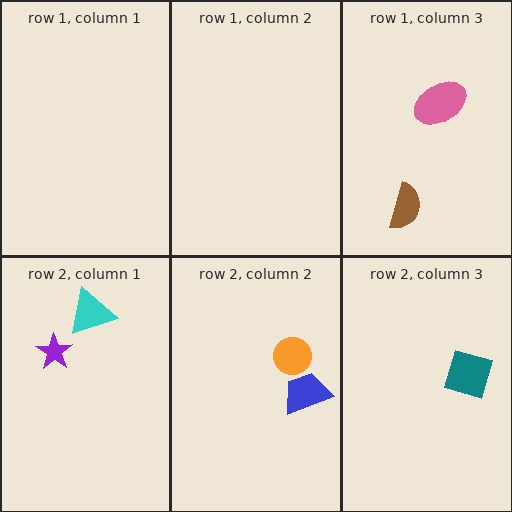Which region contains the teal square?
The row 2, column 3 region.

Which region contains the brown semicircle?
The row 1, column 3 region.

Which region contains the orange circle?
The row 2, column 2 region.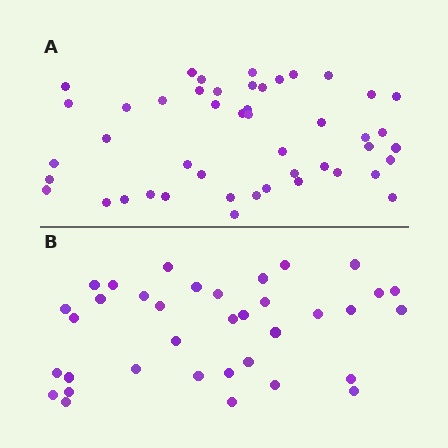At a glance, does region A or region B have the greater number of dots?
Region A (the top region) has more dots.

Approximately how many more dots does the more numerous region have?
Region A has roughly 12 or so more dots than region B.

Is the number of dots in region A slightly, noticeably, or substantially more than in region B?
Region A has noticeably more, but not dramatically so. The ratio is roughly 1.3 to 1.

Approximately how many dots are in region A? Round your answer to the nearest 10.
About 50 dots. (The exact count is 47, which rounds to 50.)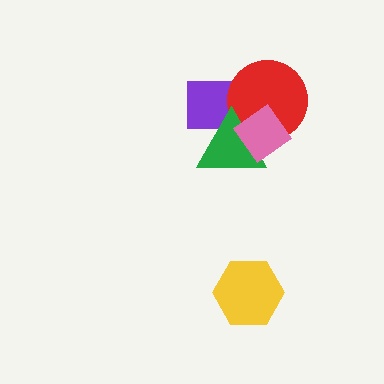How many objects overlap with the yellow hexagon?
0 objects overlap with the yellow hexagon.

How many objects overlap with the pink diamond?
3 objects overlap with the pink diamond.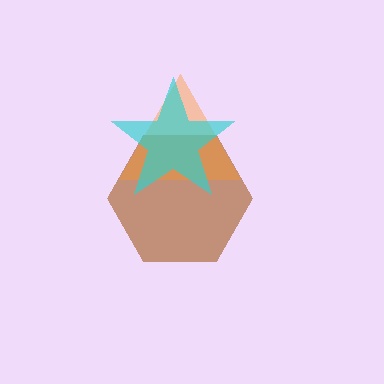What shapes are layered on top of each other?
The layered shapes are: a brown hexagon, an orange triangle, a cyan star.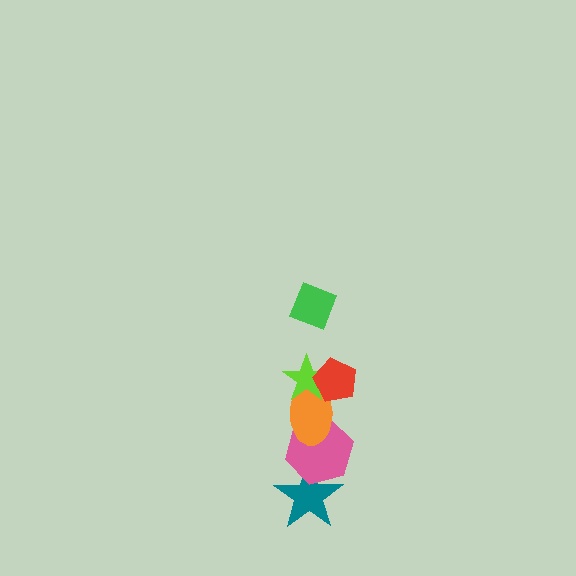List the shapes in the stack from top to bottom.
From top to bottom: the green diamond, the red pentagon, the lime star, the orange ellipse, the pink hexagon, the teal star.